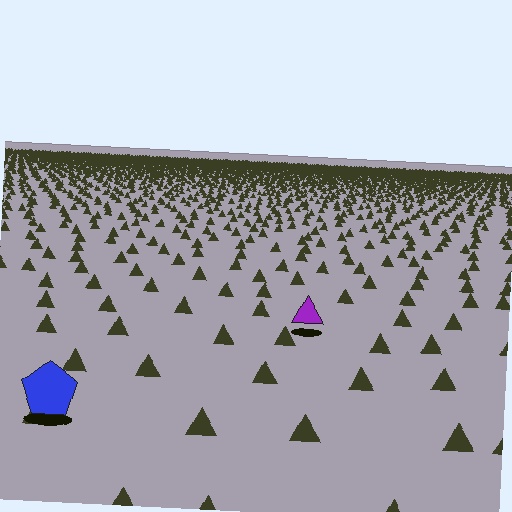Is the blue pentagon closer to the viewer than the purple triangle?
Yes. The blue pentagon is closer — you can tell from the texture gradient: the ground texture is coarser near it.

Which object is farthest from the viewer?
The purple triangle is farthest from the viewer. It appears smaller and the ground texture around it is denser.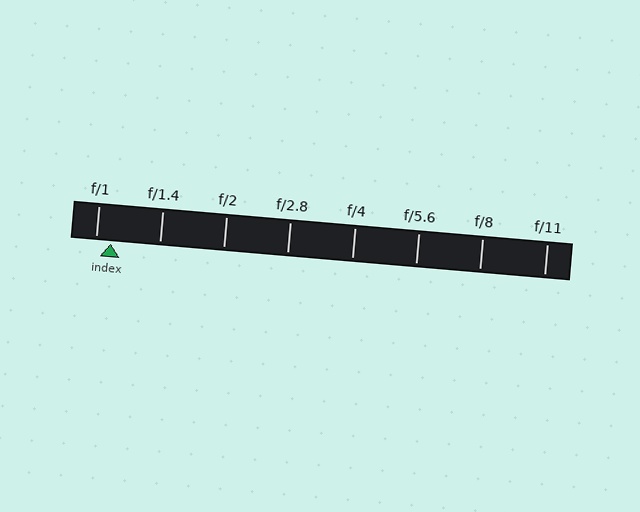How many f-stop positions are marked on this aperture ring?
There are 8 f-stop positions marked.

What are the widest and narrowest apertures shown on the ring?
The widest aperture shown is f/1 and the narrowest is f/11.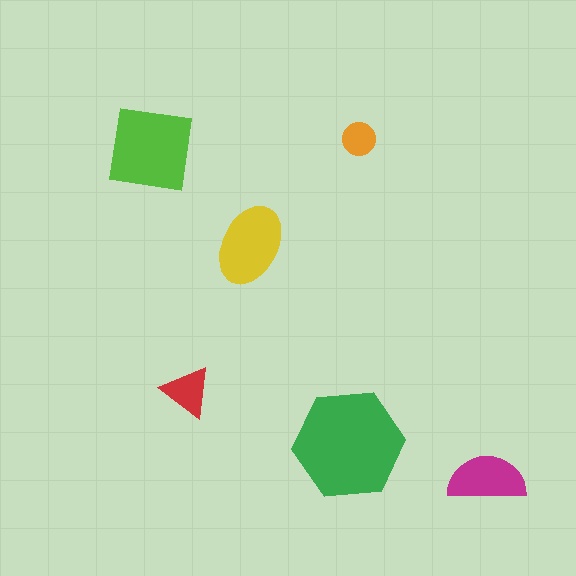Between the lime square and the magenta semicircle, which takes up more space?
The lime square.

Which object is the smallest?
The orange circle.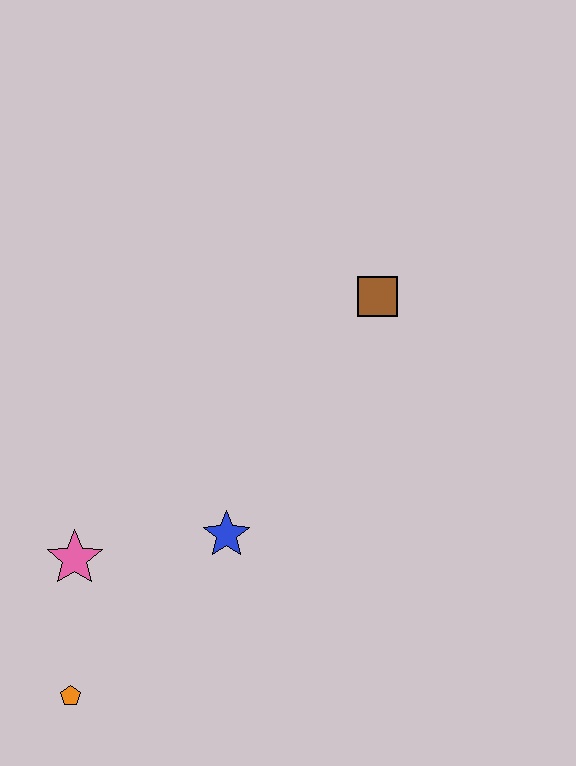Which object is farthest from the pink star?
The brown square is farthest from the pink star.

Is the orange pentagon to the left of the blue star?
Yes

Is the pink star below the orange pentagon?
No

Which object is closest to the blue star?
The pink star is closest to the blue star.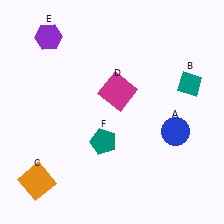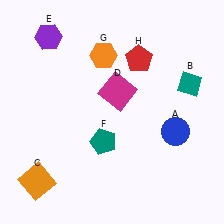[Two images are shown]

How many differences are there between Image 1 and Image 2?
There are 2 differences between the two images.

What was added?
An orange hexagon (G), a red pentagon (H) were added in Image 2.